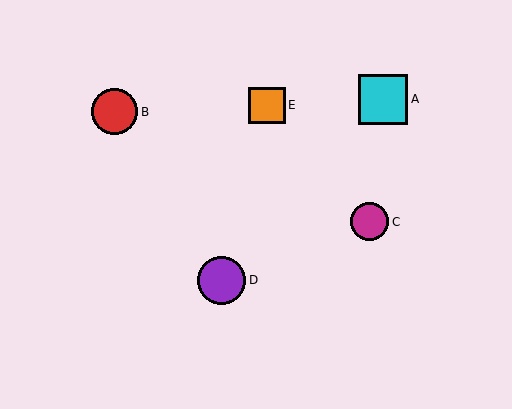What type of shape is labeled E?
Shape E is an orange square.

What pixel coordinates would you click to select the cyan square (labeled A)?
Click at (383, 99) to select the cyan square A.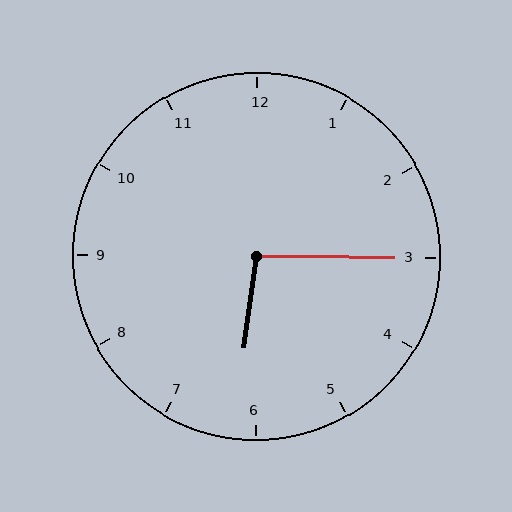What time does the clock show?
6:15.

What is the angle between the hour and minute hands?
Approximately 98 degrees.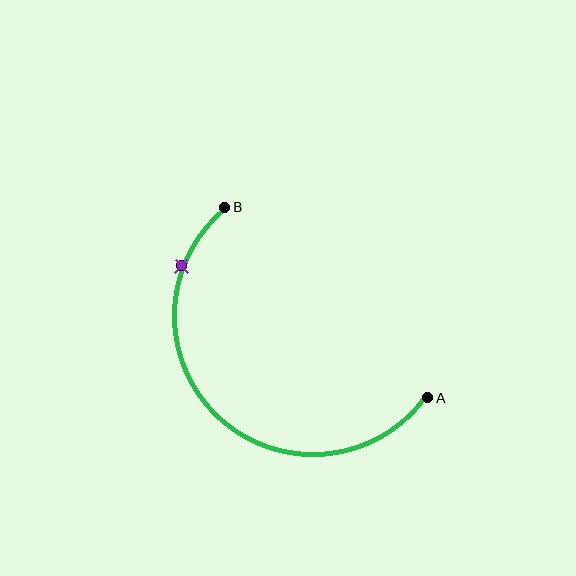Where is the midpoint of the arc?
The arc midpoint is the point on the curve farthest from the straight line joining A and B. It sits below and to the left of that line.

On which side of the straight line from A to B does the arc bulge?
The arc bulges below and to the left of the straight line connecting A and B.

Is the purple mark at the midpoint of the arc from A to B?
No. The purple mark lies on the arc but is closer to endpoint B. The arc midpoint would be at the point on the curve equidistant along the arc from both A and B.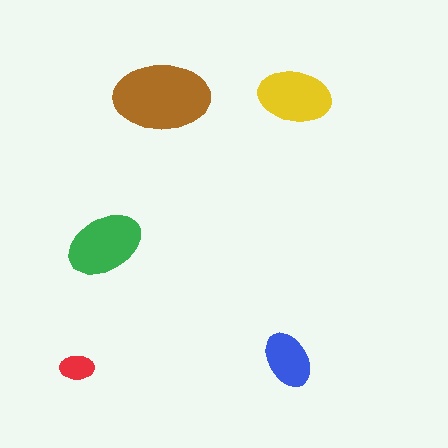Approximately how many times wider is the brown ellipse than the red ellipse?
About 3 times wider.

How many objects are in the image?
There are 5 objects in the image.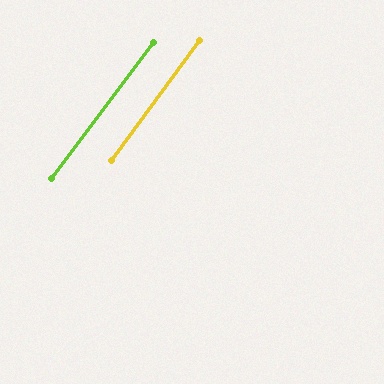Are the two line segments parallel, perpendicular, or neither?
Parallel — their directions differ by only 0.6°.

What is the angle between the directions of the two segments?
Approximately 1 degree.